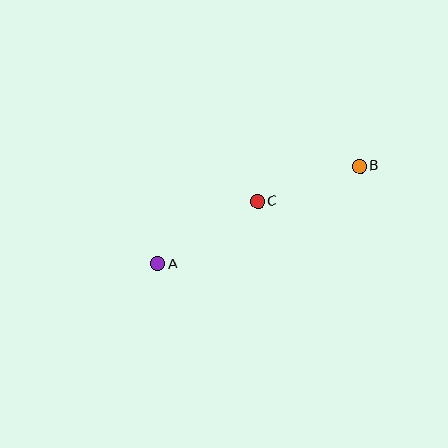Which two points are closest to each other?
Points B and C are closest to each other.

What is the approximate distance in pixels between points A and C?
The distance between A and C is approximately 117 pixels.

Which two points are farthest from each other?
Points A and B are farthest from each other.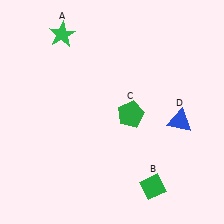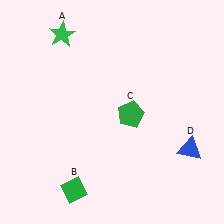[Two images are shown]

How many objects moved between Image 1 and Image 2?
2 objects moved between the two images.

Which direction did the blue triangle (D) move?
The blue triangle (D) moved down.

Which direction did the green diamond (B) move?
The green diamond (B) moved left.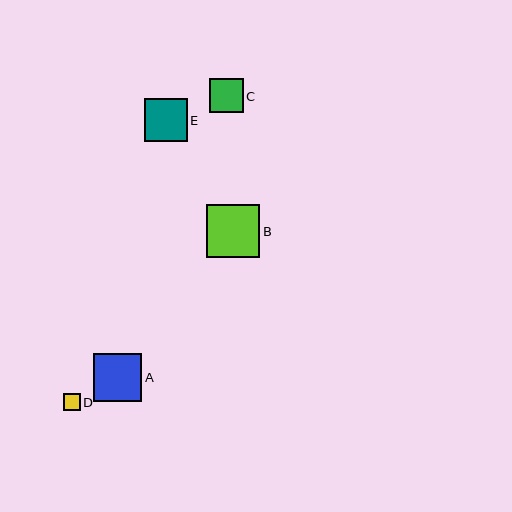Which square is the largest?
Square B is the largest with a size of approximately 53 pixels.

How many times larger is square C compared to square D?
Square C is approximately 2.0 times the size of square D.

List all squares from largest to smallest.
From largest to smallest: B, A, E, C, D.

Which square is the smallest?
Square D is the smallest with a size of approximately 17 pixels.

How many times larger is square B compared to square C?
Square B is approximately 1.6 times the size of square C.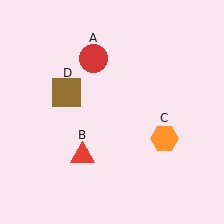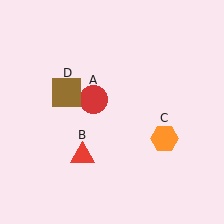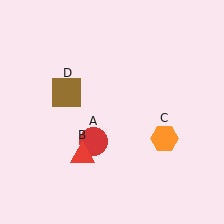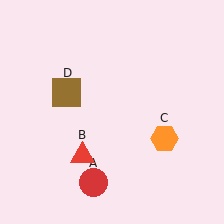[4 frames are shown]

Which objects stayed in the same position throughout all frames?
Red triangle (object B) and orange hexagon (object C) and brown square (object D) remained stationary.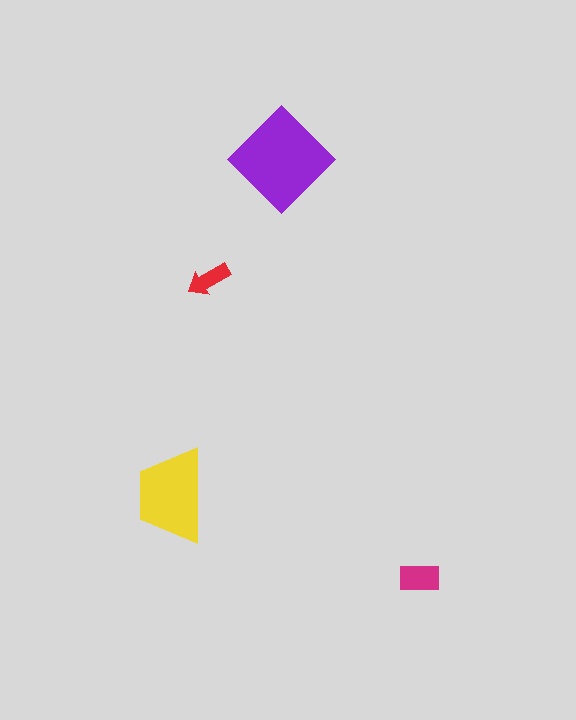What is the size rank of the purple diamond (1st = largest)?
1st.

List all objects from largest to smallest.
The purple diamond, the yellow trapezoid, the magenta rectangle, the red arrow.